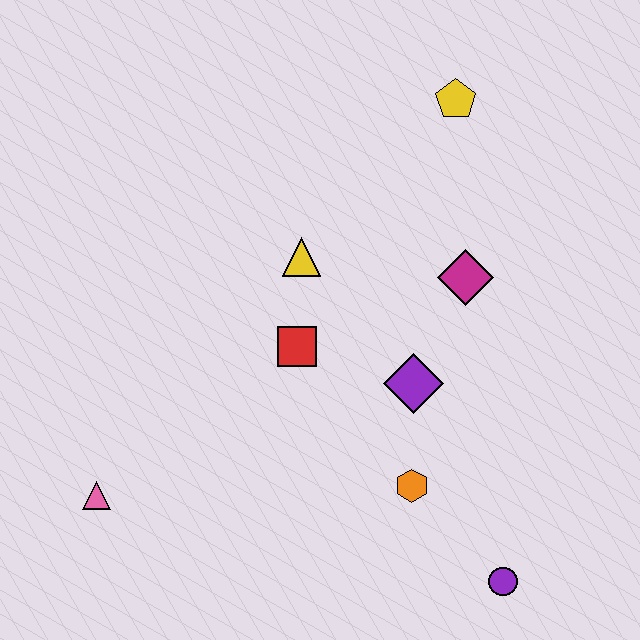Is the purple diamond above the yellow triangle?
No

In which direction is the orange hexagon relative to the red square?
The orange hexagon is below the red square.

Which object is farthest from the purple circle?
The yellow pentagon is farthest from the purple circle.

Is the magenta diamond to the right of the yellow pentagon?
Yes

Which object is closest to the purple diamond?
The orange hexagon is closest to the purple diamond.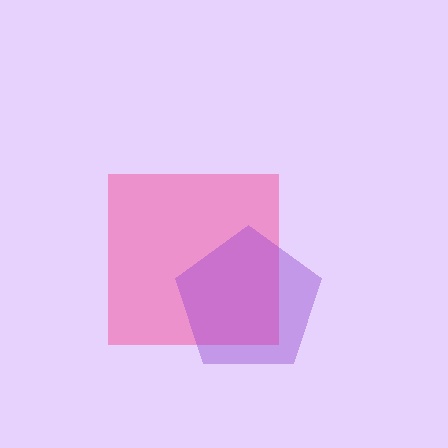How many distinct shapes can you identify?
There are 2 distinct shapes: a pink square, a purple pentagon.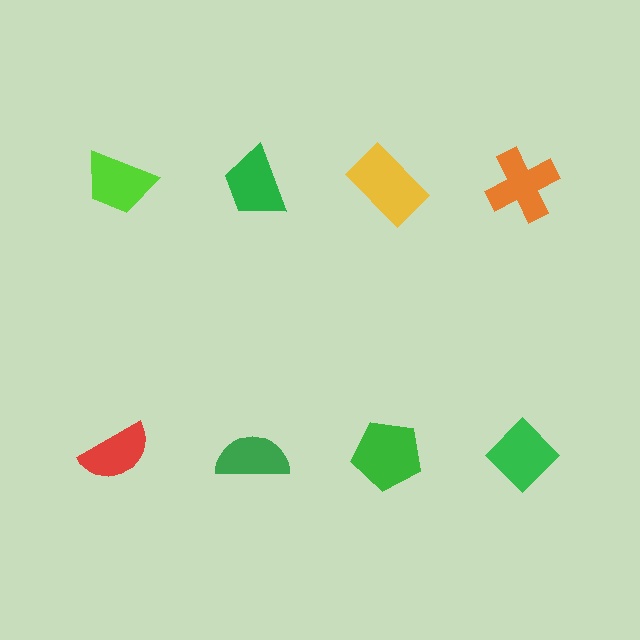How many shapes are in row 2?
4 shapes.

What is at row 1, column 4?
An orange cross.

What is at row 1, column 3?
A yellow rectangle.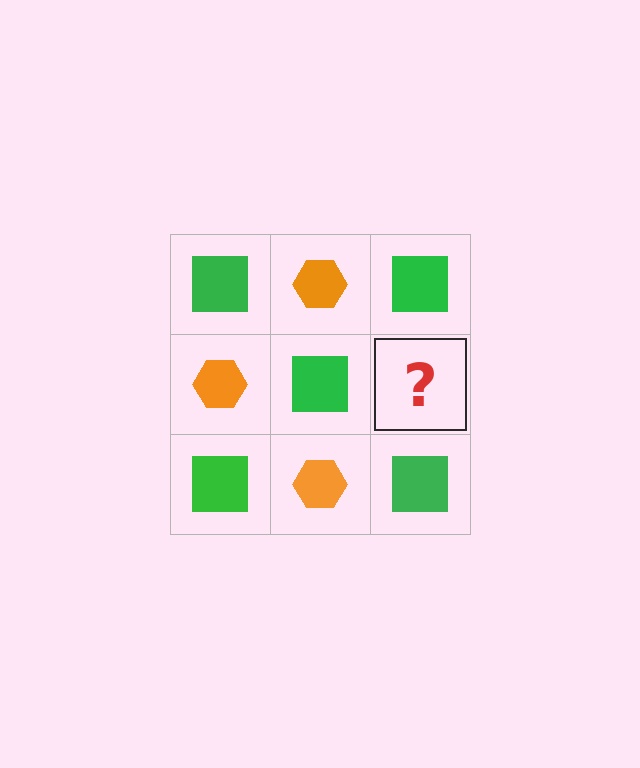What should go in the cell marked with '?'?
The missing cell should contain an orange hexagon.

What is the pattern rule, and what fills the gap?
The rule is that it alternates green square and orange hexagon in a checkerboard pattern. The gap should be filled with an orange hexagon.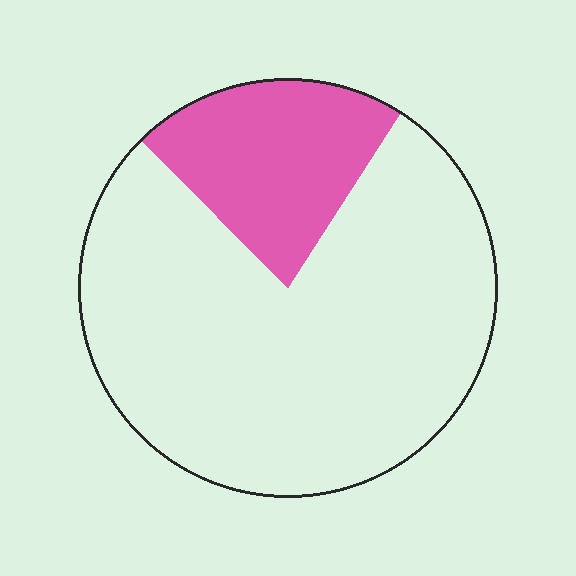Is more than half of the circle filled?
No.